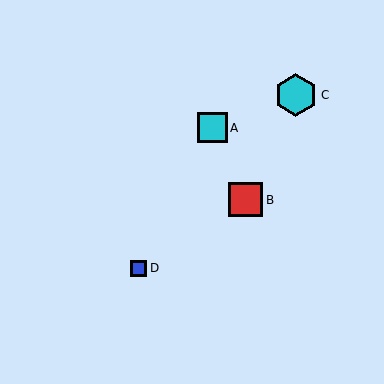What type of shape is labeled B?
Shape B is a red square.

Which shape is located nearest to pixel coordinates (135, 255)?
The blue square (labeled D) at (139, 268) is nearest to that location.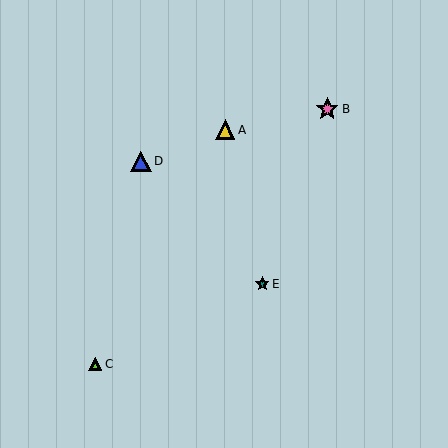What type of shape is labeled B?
Shape B is a pink star.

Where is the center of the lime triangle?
The center of the lime triangle is at (95, 364).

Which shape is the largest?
The pink star (labeled B) is the largest.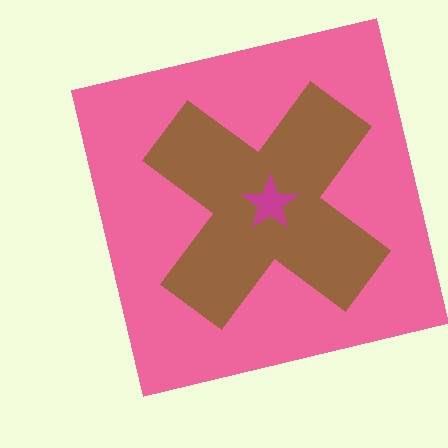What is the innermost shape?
The magenta star.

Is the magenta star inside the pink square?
Yes.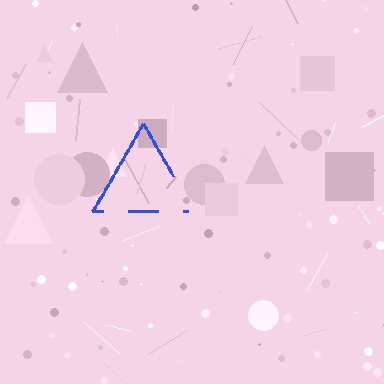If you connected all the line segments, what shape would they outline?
They would outline a triangle.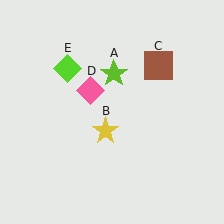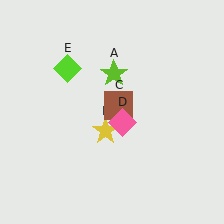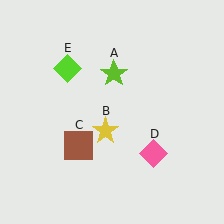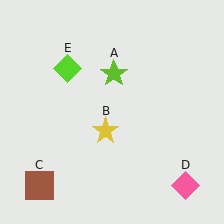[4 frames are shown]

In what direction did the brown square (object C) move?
The brown square (object C) moved down and to the left.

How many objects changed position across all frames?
2 objects changed position: brown square (object C), pink diamond (object D).